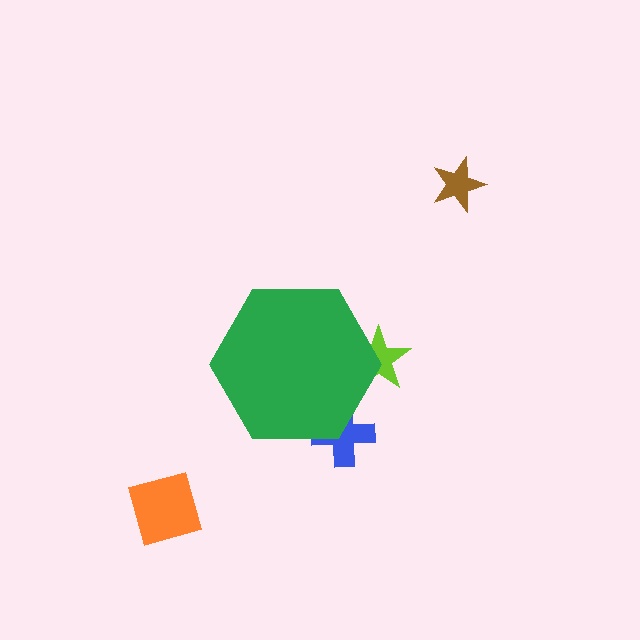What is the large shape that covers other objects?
A green hexagon.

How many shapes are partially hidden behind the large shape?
2 shapes are partially hidden.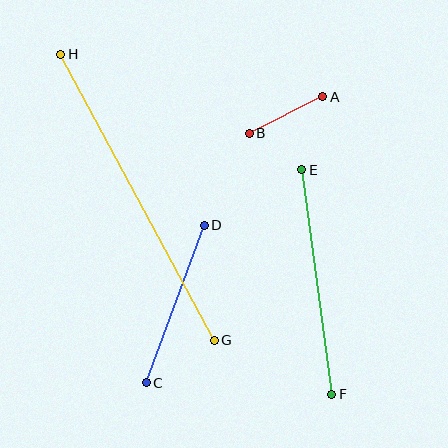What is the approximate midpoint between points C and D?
The midpoint is at approximately (175, 304) pixels.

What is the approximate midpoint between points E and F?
The midpoint is at approximately (317, 282) pixels.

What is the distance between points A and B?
The distance is approximately 82 pixels.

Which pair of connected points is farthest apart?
Points G and H are farthest apart.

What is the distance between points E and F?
The distance is approximately 227 pixels.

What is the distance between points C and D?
The distance is approximately 168 pixels.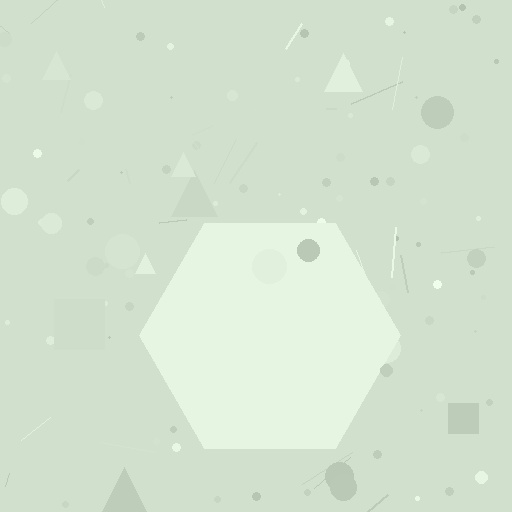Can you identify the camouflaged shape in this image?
The camouflaged shape is a hexagon.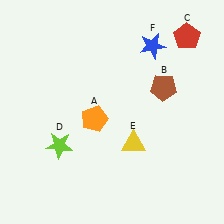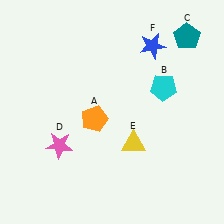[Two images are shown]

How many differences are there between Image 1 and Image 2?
There are 3 differences between the two images.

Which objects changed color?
B changed from brown to cyan. C changed from red to teal. D changed from lime to pink.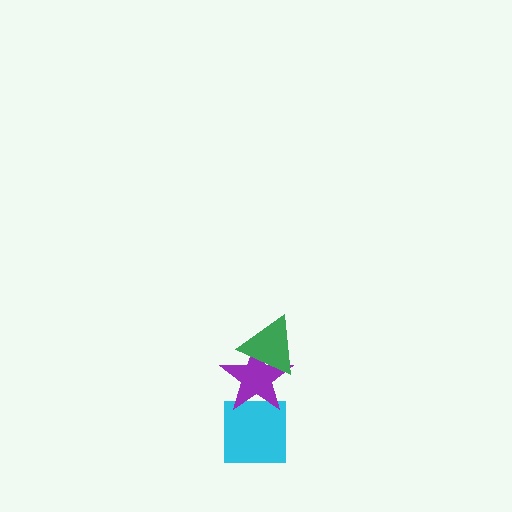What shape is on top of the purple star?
The green triangle is on top of the purple star.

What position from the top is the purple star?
The purple star is 2nd from the top.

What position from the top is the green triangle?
The green triangle is 1st from the top.